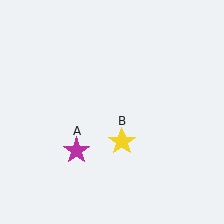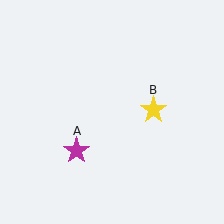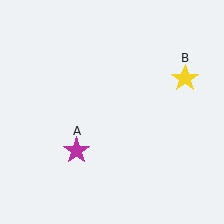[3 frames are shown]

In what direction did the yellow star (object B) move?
The yellow star (object B) moved up and to the right.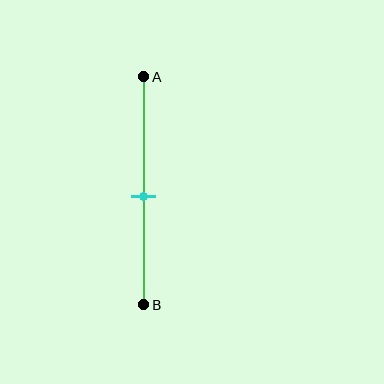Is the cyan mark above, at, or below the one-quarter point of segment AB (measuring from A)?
The cyan mark is below the one-quarter point of segment AB.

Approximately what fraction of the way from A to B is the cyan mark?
The cyan mark is approximately 50% of the way from A to B.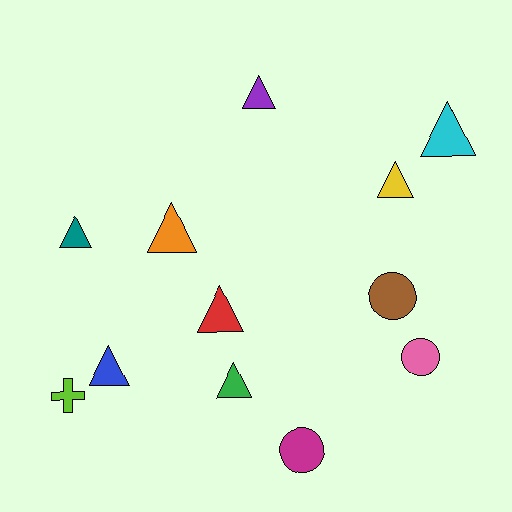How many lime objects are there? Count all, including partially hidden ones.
There is 1 lime object.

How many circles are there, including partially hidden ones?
There are 3 circles.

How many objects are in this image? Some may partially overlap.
There are 12 objects.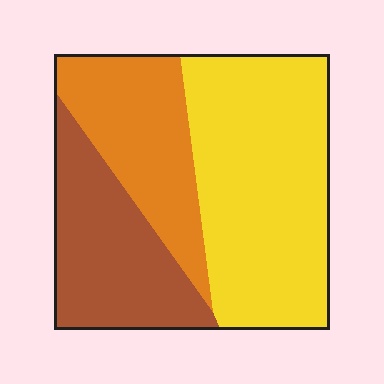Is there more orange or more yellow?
Yellow.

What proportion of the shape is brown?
Brown covers around 25% of the shape.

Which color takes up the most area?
Yellow, at roughly 50%.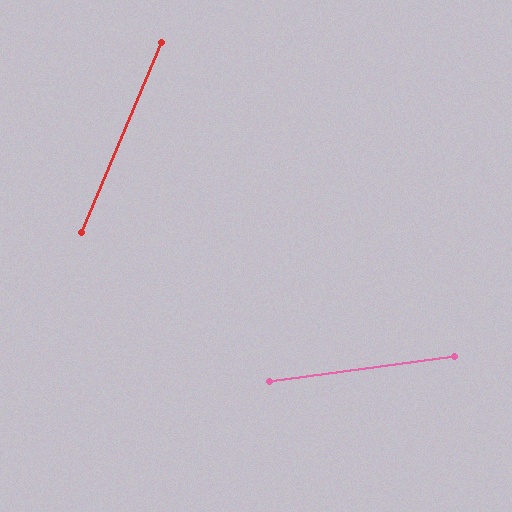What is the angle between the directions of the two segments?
Approximately 60 degrees.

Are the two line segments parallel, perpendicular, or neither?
Neither parallel nor perpendicular — they differ by about 60°.